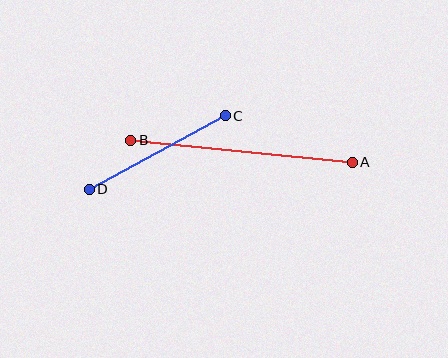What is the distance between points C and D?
The distance is approximately 155 pixels.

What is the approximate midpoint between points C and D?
The midpoint is at approximately (157, 152) pixels.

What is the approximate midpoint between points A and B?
The midpoint is at approximately (242, 151) pixels.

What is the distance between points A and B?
The distance is approximately 223 pixels.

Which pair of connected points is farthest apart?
Points A and B are farthest apart.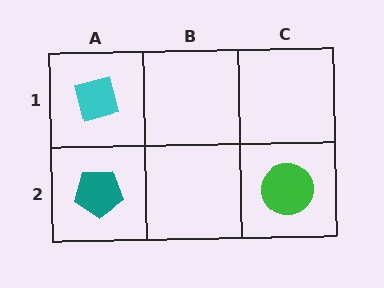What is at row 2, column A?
A teal pentagon.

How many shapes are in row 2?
2 shapes.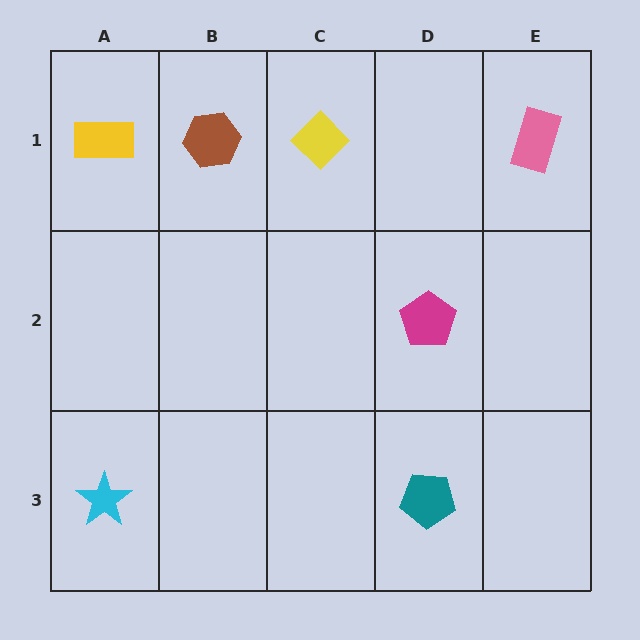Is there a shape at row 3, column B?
No, that cell is empty.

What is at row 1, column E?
A pink rectangle.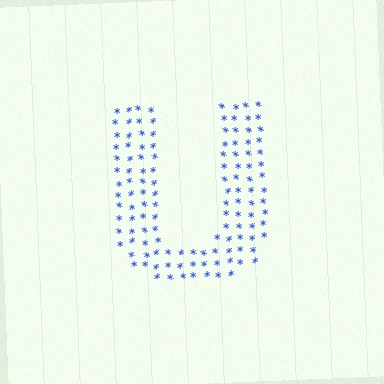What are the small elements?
The small elements are asterisks.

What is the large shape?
The large shape is the letter U.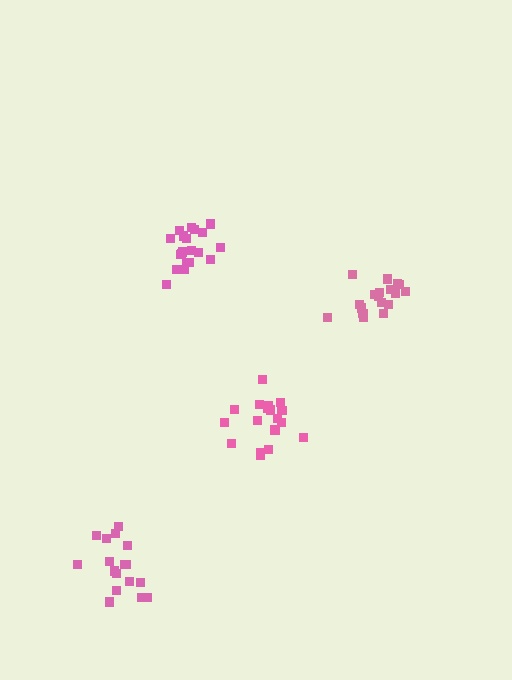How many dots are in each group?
Group 1: 18 dots, Group 2: 20 dots, Group 3: 17 dots, Group 4: 20 dots (75 total).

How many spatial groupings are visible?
There are 4 spatial groupings.